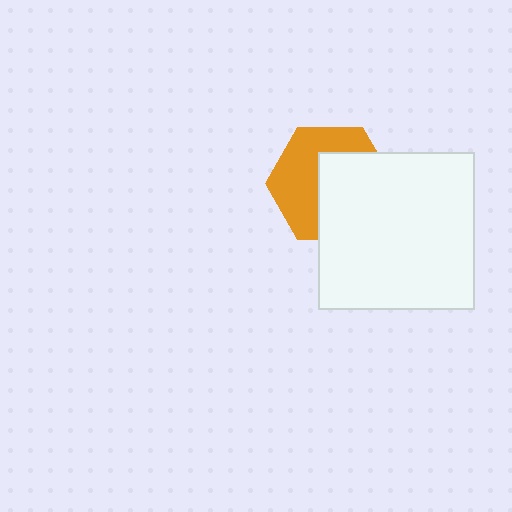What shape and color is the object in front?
The object in front is a white square.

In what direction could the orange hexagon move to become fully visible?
The orange hexagon could move toward the upper-left. That would shift it out from behind the white square entirely.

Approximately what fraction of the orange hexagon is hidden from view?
Roughly 51% of the orange hexagon is hidden behind the white square.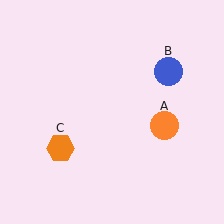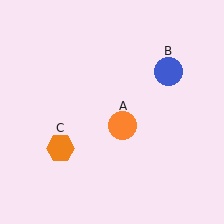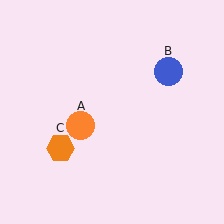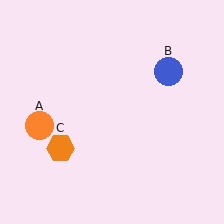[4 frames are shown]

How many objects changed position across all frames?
1 object changed position: orange circle (object A).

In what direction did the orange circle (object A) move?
The orange circle (object A) moved left.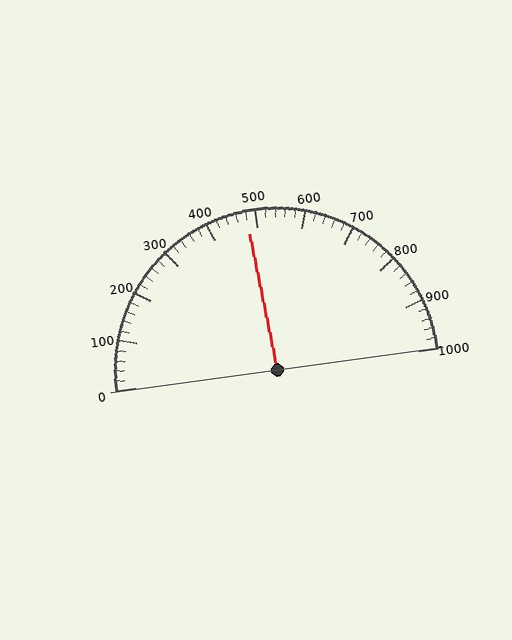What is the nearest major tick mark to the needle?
The nearest major tick mark is 500.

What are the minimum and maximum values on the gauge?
The gauge ranges from 0 to 1000.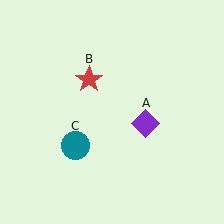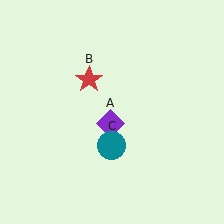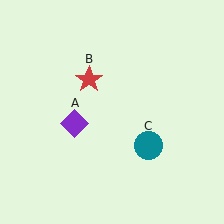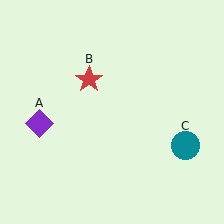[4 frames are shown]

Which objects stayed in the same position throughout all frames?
Red star (object B) remained stationary.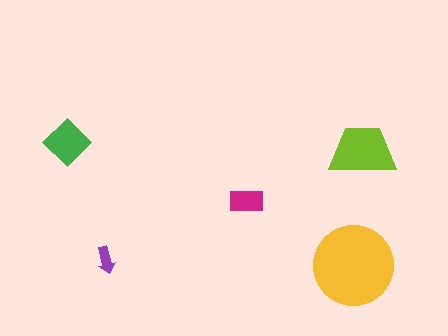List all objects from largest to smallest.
The yellow circle, the lime trapezoid, the green diamond, the magenta rectangle, the purple arrow.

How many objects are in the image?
There are 5 objects in the image.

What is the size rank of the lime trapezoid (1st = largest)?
2nd.